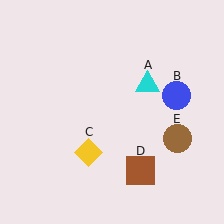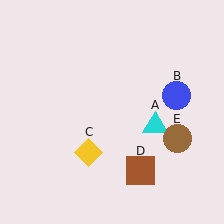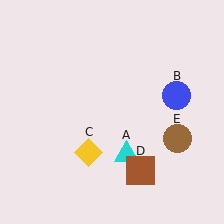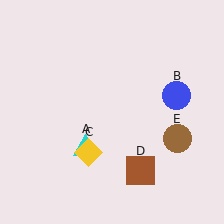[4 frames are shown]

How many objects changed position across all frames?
1 object changed position: cyan triangle (object A).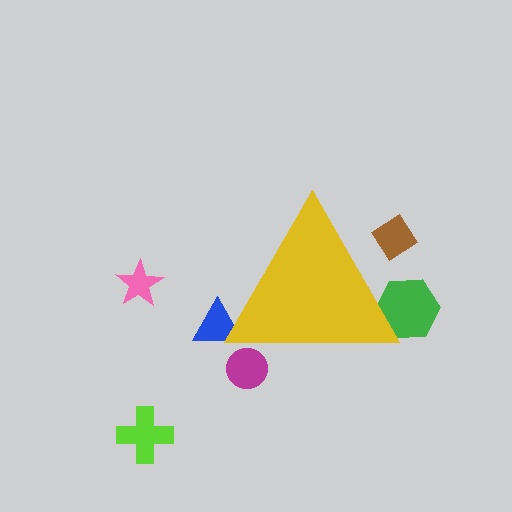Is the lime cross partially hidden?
No, the lime cross is fully visible.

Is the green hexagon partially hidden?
Yes, the green hexagon is partially hidden behind the yellow triangle.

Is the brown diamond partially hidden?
Yes, the brown diamond is partially hidden behind the yellow triangle.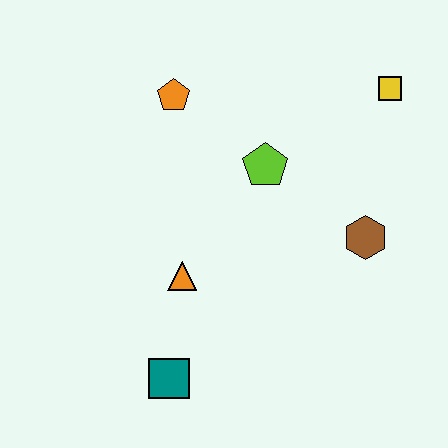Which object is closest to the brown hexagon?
The lime pentagon is closest to the brown hexagon.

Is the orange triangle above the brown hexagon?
No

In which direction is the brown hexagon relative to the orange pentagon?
The brown hexagon is to the right of the orange pentagon.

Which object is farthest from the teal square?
The yellow square is farthest from the teal square.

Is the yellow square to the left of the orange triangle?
No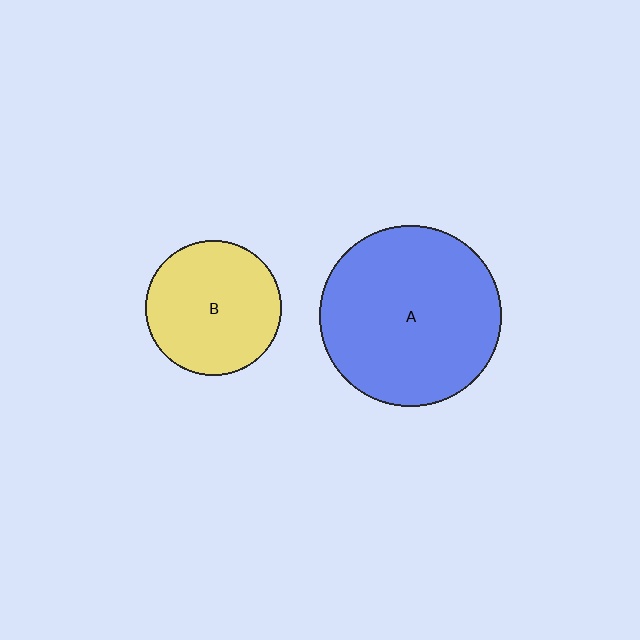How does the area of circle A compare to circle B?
Approximately 1.8 times.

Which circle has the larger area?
Circle A (blue).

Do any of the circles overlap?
No, none of the circles overlap.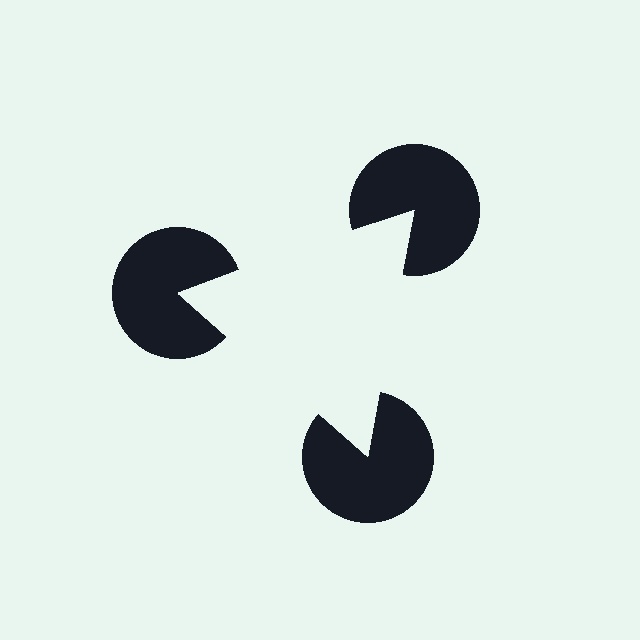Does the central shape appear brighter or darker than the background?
It typically appears slightly brighter than the background, even though no actual brightness change is drawn.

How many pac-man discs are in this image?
There are 3 — one at each vertex of the illusory triangle.